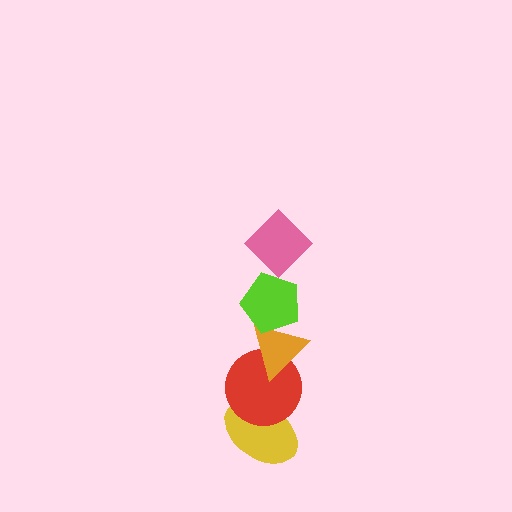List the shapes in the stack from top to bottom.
From top to bottom: the pink diamond, the lime pentagon, the orange triangle, the red circle, the yellow ellipse.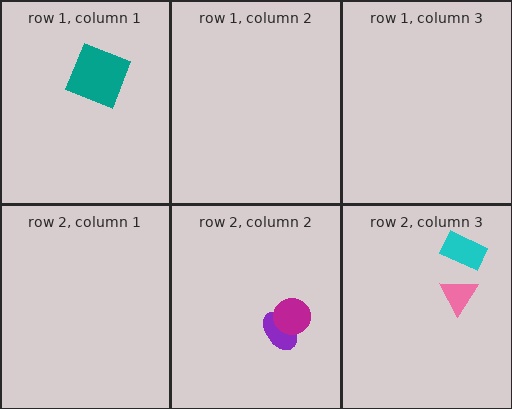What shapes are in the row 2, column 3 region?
The cyan rectangle, the pink triangle.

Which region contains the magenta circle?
The row 2, column 2 region.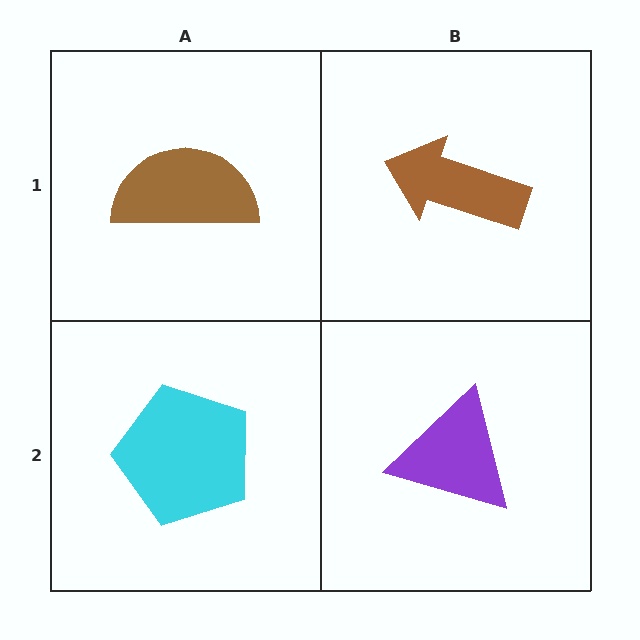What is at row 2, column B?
A purple triangle.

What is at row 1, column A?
A brown semicircle.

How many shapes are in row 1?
2 shapes.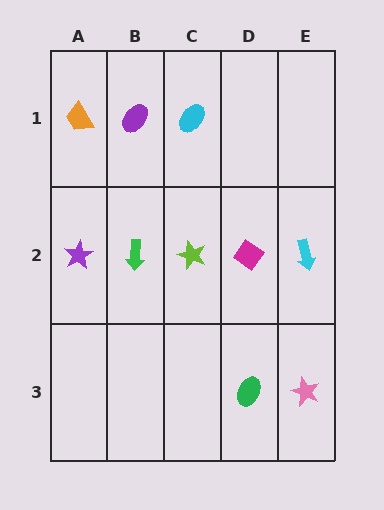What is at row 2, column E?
A cyan arrow.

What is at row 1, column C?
A cyan ellipse.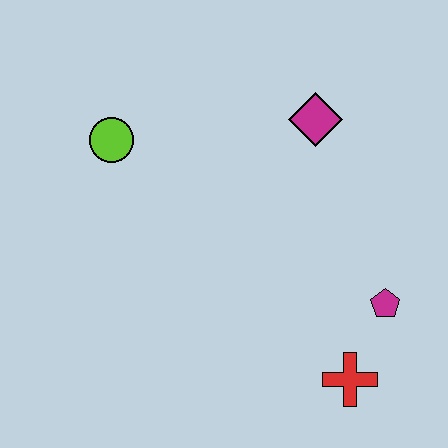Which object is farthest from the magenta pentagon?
The lime circle is farthest from the magenta pentagon.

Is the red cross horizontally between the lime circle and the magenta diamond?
No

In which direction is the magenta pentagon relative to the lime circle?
The magenta pentagon is to the right of the lime circle.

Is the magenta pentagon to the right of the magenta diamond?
Yes